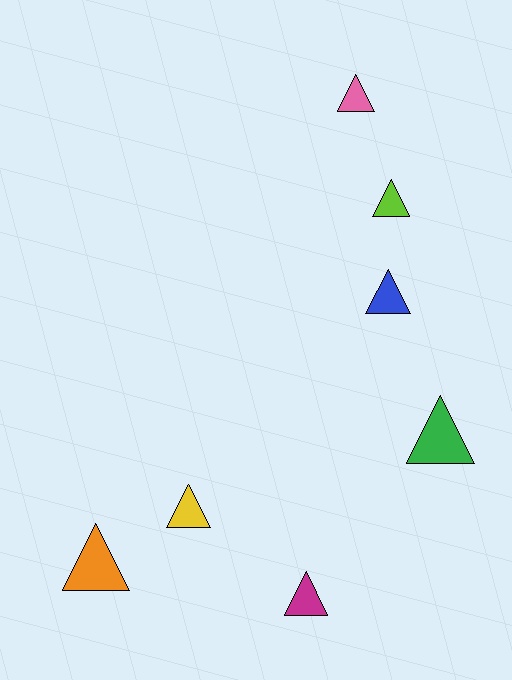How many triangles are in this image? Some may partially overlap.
There are 7 triangles.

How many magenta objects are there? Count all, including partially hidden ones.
There is 1 magenta object.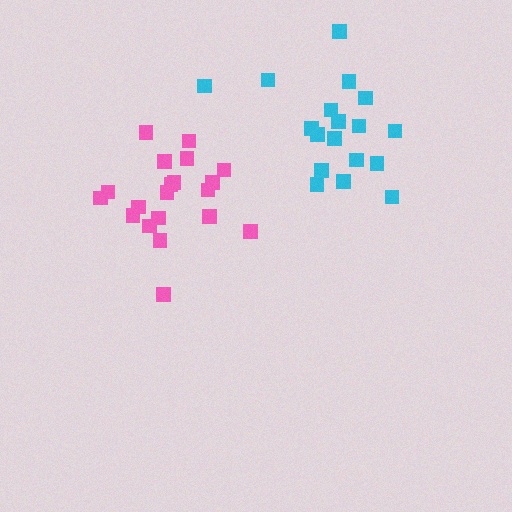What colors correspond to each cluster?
The clusters are colored: cyan, pink.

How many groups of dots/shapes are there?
There are 2 groups.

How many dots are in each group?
Group 1: 18 dots, Group 2: 20 dots (38 total).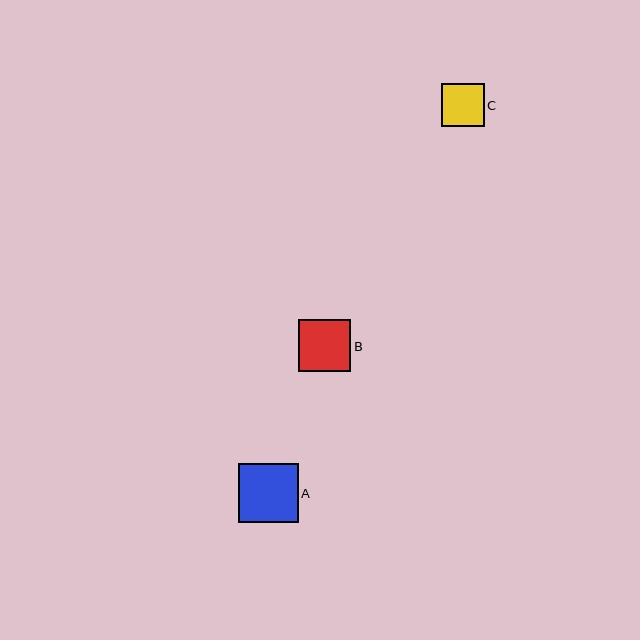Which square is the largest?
Square A is the largest with a size of approximately 59 pixels.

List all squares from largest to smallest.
From largest to smallest: A, B, C.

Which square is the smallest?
Square C is the smallest with a size of approximately 43 pixels.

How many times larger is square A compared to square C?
Square A is approximately 1.4 times the size of square C.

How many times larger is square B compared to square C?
Square B is approximately 1.2 times the size of square C.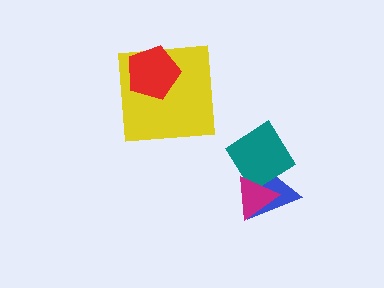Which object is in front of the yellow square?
The red pentagon is in front of the yellow square.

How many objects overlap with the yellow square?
1 object overlaps with the yellow square.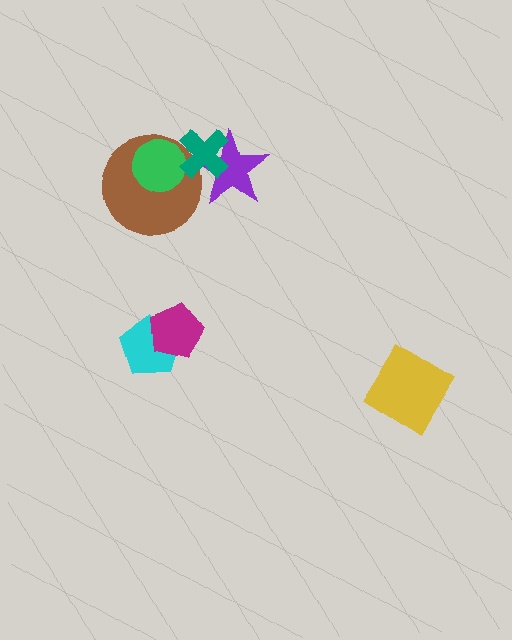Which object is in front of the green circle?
The teal cross is in front of the green circle.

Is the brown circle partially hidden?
Yes, it is partially covered by another shape.